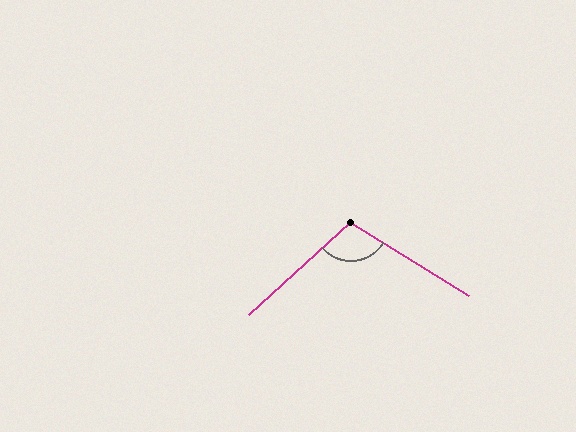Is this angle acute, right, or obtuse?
It is obtuse.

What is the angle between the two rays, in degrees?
Approximately 106 degrees.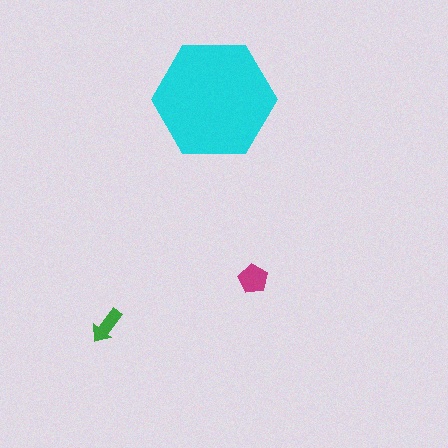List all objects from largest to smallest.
The cyan hexagon, the magenta pentagon, the green arrow.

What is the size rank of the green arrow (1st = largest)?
3rd.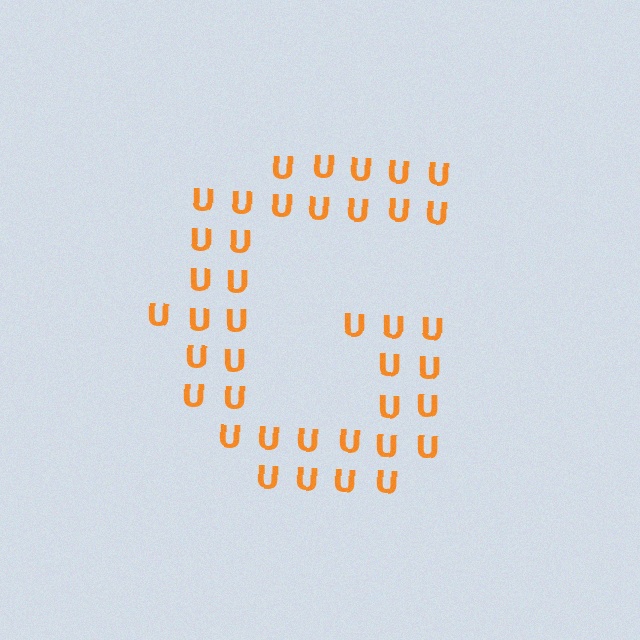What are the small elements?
The small elements are letter U's.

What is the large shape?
The large shape is the letter G.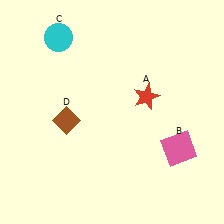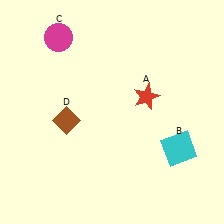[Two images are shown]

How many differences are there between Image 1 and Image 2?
There are 2 differences between the two images.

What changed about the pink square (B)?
In Image 1, B is pink. In Image 2, it changed to cyan.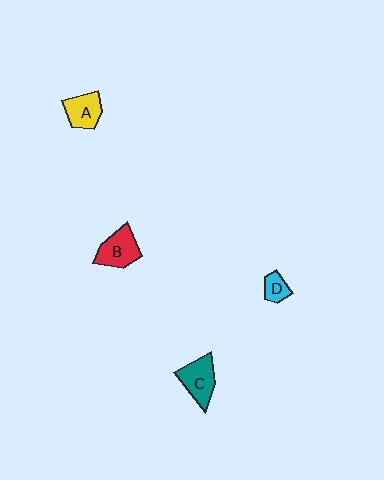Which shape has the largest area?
Shape C (teal).